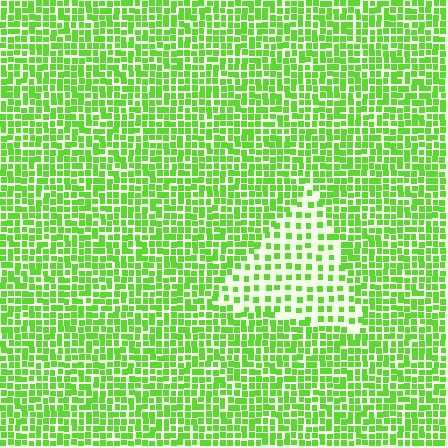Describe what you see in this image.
The image contains small lime elements arranged at two different densities. A triangle-shaped region is visible where the elements are less densely packed than the surrounding area.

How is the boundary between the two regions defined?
The boundary is defined by a change in element density (approximately 2.2x ratio). All elements are the same color, size, and shape.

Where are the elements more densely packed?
The elements are more densely packed outside the triangle boundary.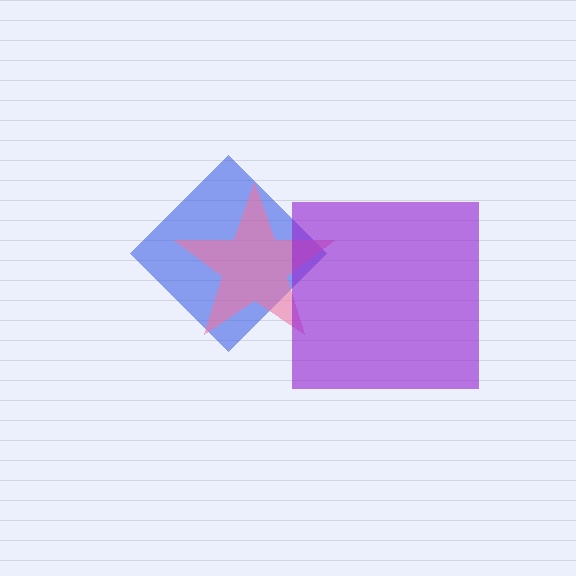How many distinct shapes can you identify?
There are 3 distinct shapes: a blue diamond, a pink star, a purple square.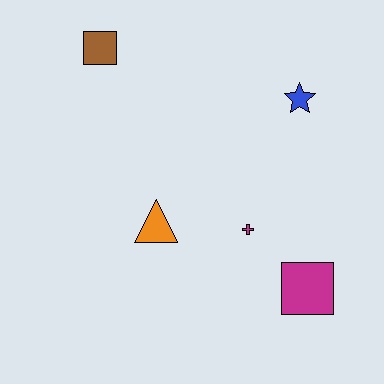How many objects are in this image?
There are 5 objects.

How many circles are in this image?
There are no circles.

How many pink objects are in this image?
There are no pink objects.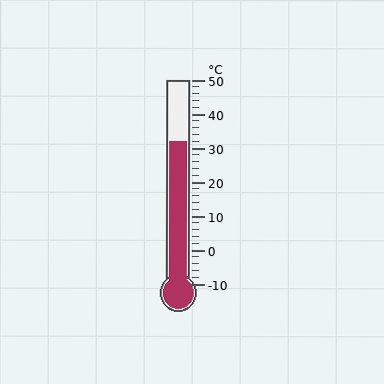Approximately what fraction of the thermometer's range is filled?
The thermometer is filled to approximately 70% of its range.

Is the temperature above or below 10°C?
The temperature is above 10°C.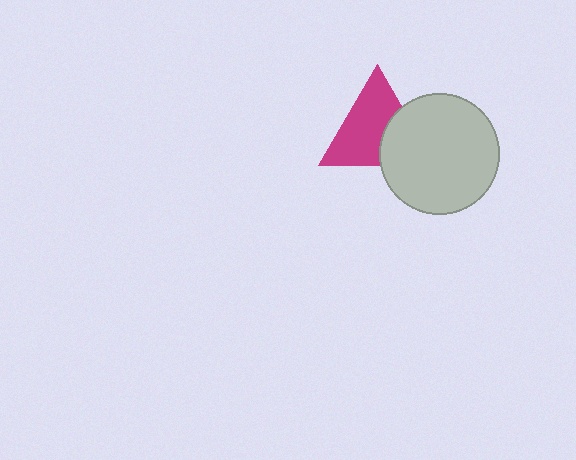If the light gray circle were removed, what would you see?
You would see the complete magenta triangle.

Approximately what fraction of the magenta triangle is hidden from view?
Roughly 34% of the magenta triangle is hidden behind the light gray circle.